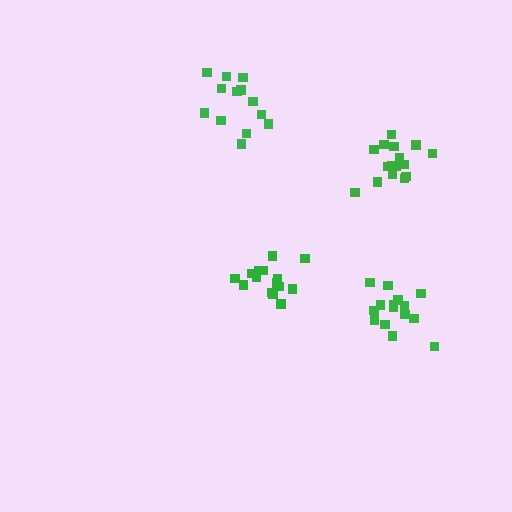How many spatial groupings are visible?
There are 4 spatial groupings.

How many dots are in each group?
Group 1: 15 dots, Group 2: 15 dots, Group 3: 13 dots, Group 4: 16 dots (59 total).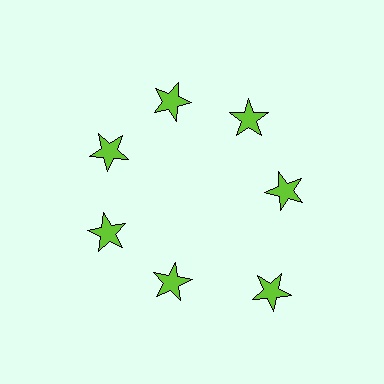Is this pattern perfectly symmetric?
No. The 7 lime stars are arranged in a ring, but one element near the 5 o'clock position is pushed outward from the center, breaking the 7-fold rotational symmetry.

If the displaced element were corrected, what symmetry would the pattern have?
It would have 7-fold rotational symmetry — the pattern would map onto itself every 51 degrees.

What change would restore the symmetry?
The symmetry would be restored by moving it inward, back onto the ring so that all 7 stars sit at equal angles and equal distance from the center.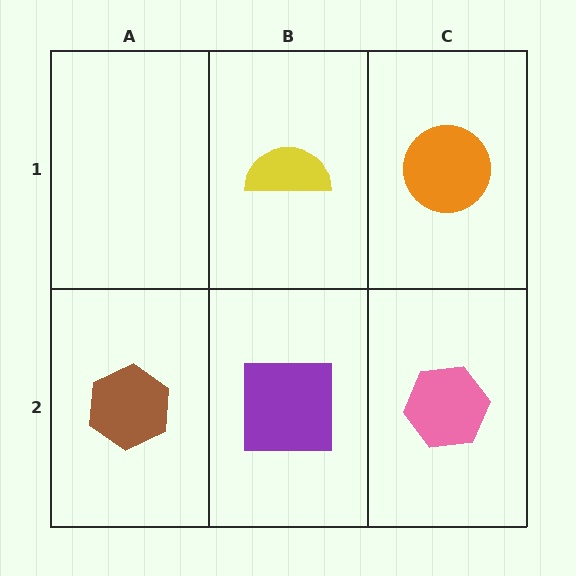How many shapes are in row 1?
2 shapes.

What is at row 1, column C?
An orange circle.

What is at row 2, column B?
A purple square.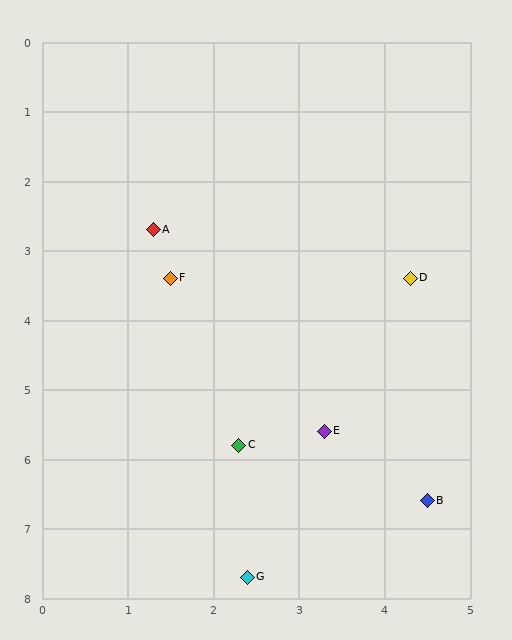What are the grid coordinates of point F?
Point F is at approximately (1.5, 3.4).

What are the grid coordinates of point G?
Point G is at approximately (2.4, 7.7).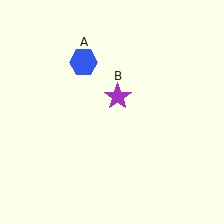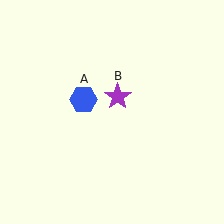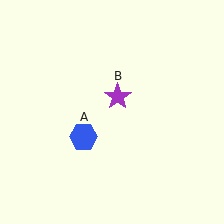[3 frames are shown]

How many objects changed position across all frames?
1 object changed position: blue hexagon (object A).